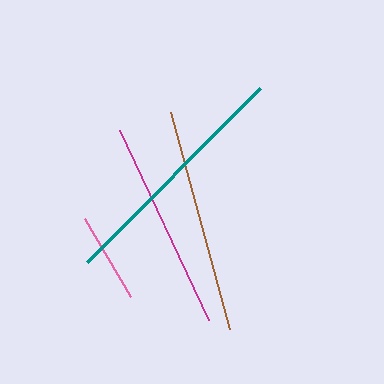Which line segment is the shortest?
The pink line is the shortest at approximately 91 pixels.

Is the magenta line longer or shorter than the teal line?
The teal line is longer than the magenta line.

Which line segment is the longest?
The teal line is the longest at approximately 245 pixels.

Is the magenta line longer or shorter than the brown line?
The brown line is longer than the magenta line.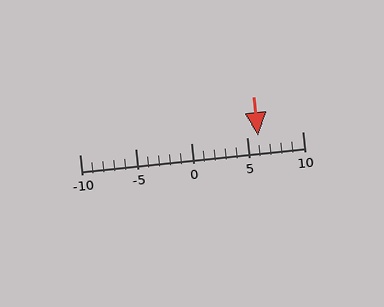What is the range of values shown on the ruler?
The ruler shows values from -10 to 10.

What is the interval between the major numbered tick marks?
The major tick marks are spaced 5 units apart.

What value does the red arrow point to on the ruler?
The red arrow points to approximately 6.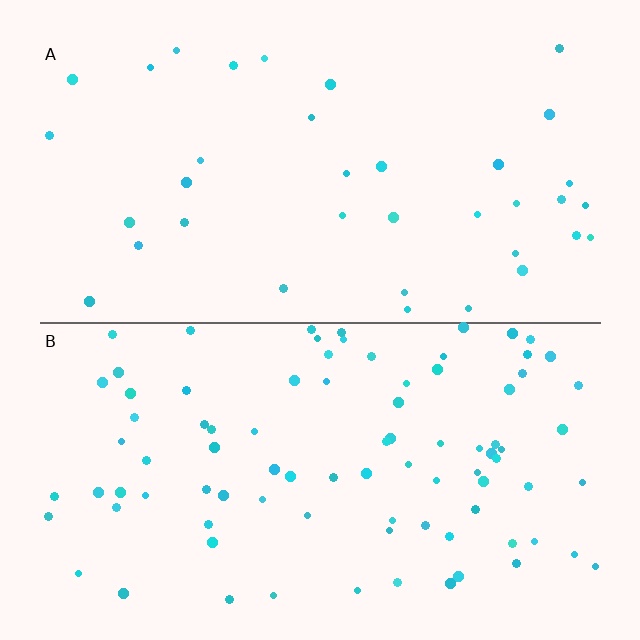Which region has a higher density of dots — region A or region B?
B (the bottom).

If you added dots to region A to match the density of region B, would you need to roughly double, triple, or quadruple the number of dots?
Approximately double.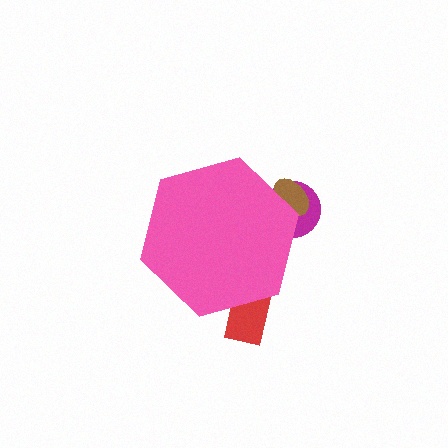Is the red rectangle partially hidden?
Yes, the red rectangle is partially hidden behind the pink hexagon.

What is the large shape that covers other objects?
A pink hexagon.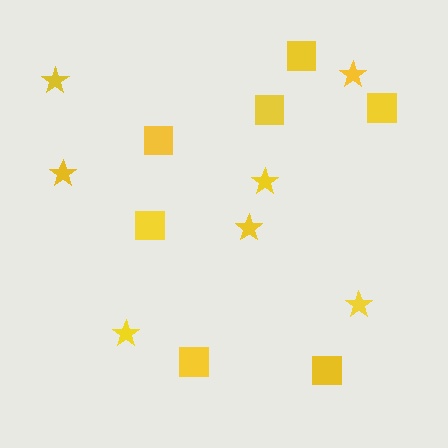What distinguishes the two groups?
There are 2 groups: one group of stars (7) and one group of squares (7).